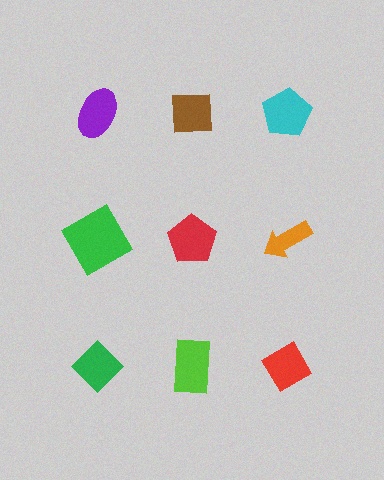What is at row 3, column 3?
A red diamond.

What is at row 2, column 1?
A green square.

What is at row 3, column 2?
A lime rectangle.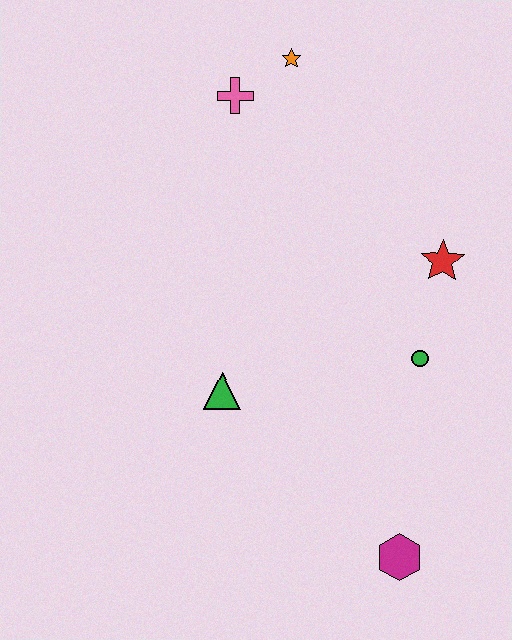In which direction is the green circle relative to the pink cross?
The green circle is below the pink cross.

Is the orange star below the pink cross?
No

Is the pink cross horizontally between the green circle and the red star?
No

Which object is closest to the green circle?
The red star is closest to the green circle.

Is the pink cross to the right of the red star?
No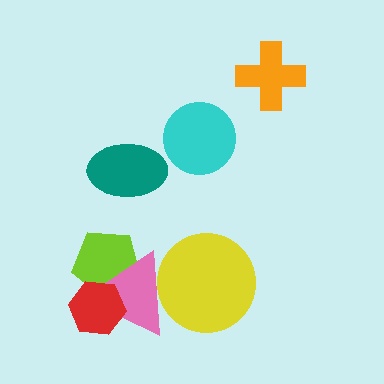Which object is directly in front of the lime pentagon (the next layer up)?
The pink triangle is directly in front of the lime pentagon.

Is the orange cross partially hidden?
No, no other shape covers it.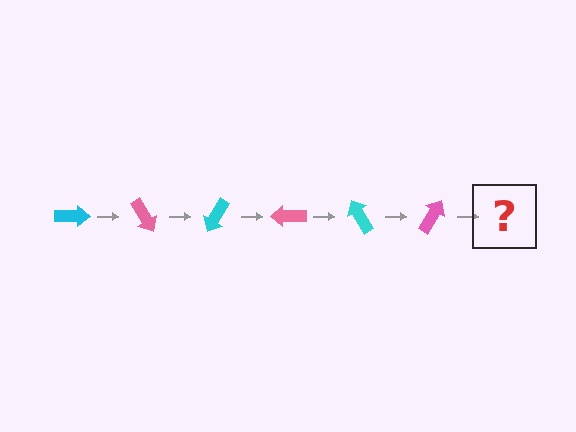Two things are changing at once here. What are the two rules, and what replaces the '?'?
The two rules are that it rotates 60 degrees each step and the color cycles through cyan and pink. The '?' should be a cyan arrow, rotated 360 degrees from the start.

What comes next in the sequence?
The next element should be a cyan arrow, rotated 360 degrees from the start.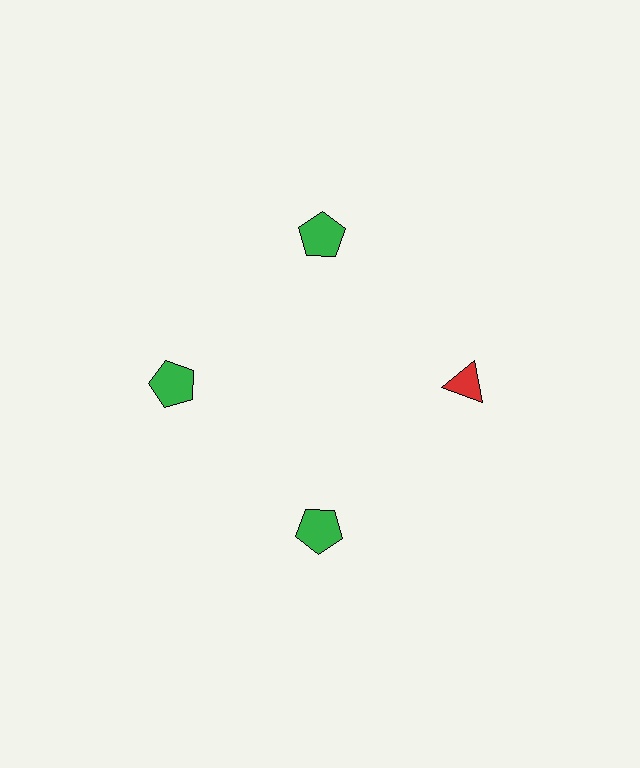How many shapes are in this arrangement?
There are 4 shapes arranged in a ring pattern.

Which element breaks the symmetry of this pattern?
The red triangle at roughly the 3 o'clock position breaks the symmetry. All other shapes are green pentagons.